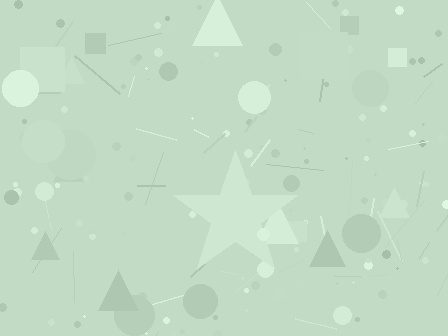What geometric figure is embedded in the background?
A star is embedded in the background.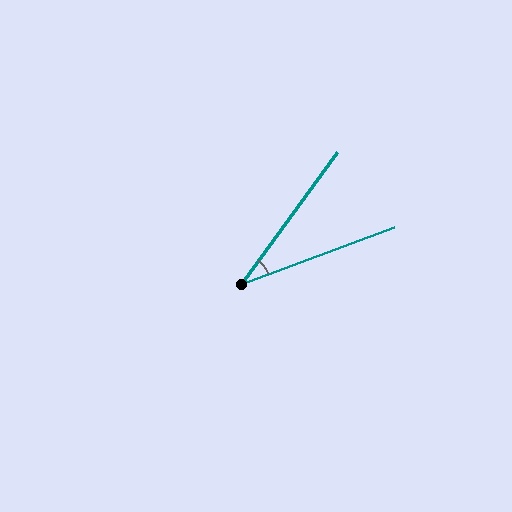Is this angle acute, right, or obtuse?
It is acute.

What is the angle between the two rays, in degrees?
Approximately 33 degrees.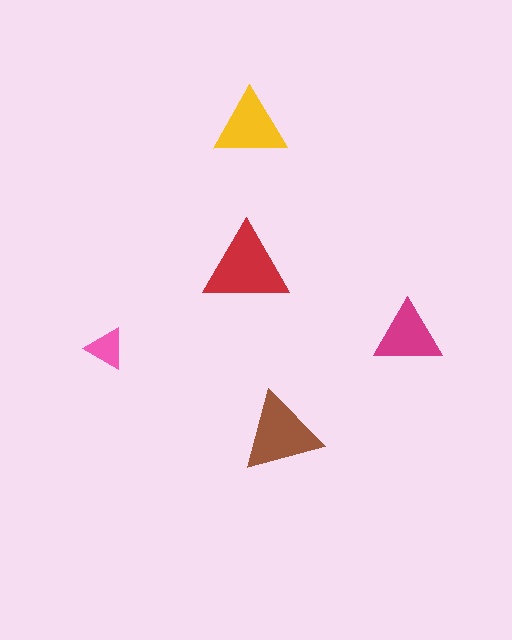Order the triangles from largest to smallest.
the red one, the brown one, the yellow one, the magenta one, the pink one.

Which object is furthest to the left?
The pink triangle is leftmost.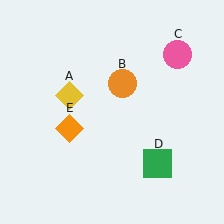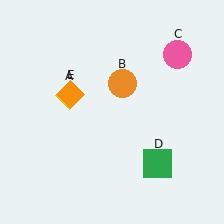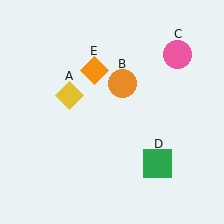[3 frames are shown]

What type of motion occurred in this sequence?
The orange diamond (object E) rotated clockwise around the center of the scene.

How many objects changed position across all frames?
1 object changed position: orange diamond (object E).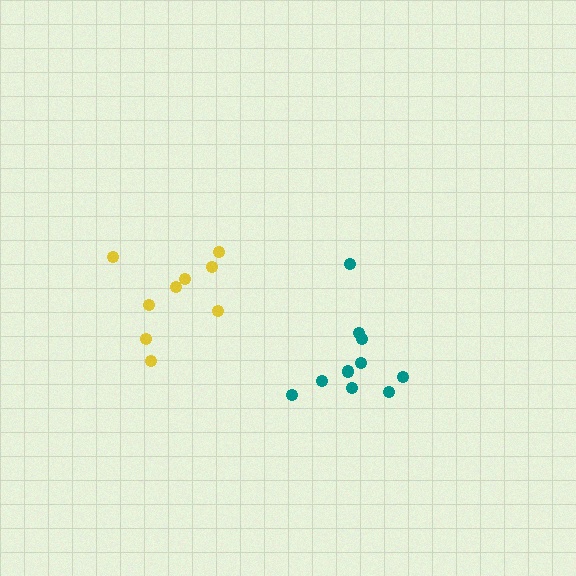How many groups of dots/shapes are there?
There are 2 groups.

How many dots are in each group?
Group 1: 9 dots, Group 2: 10 dots (19 total).